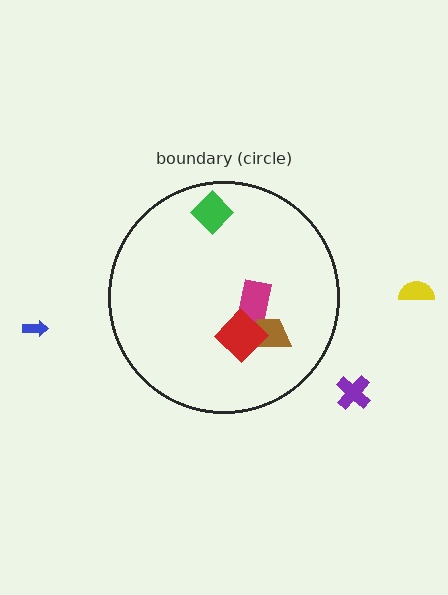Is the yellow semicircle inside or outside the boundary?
Outside.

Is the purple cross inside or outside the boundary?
Outside.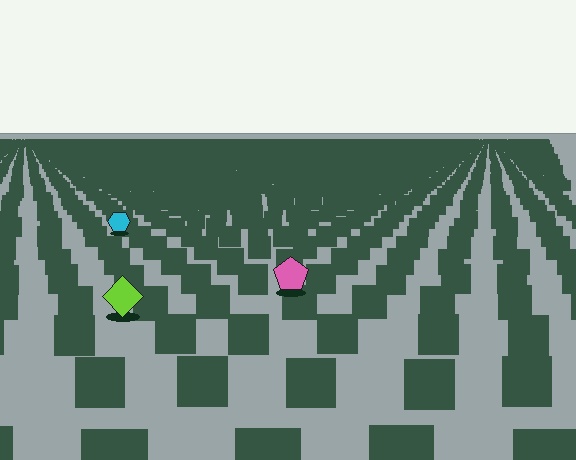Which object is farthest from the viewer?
The cyan hexagon is farthest from the viewer. It appears smaller and the ground texture around it is denser.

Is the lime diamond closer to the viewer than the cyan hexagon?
Yes. The lime diamond is closer — you can tell from the texture gradient: the ground texture is coarser near it.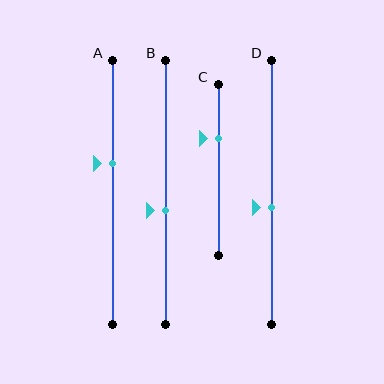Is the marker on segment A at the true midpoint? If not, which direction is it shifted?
No, the marker on segment A is shifted upward by about 11% of the segment length.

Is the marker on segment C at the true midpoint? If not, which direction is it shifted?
No, the marker on segment C is shifted upward by about 18% of the segment length.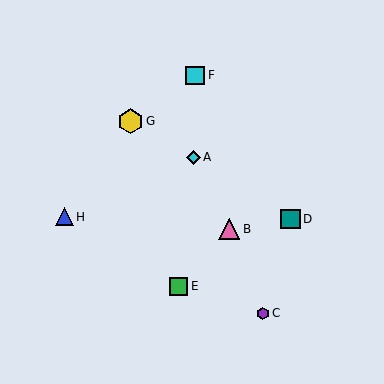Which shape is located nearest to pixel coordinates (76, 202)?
The blue triangle (labeled H) at (64, 217) is nearest to that location.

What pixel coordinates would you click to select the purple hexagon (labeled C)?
Click at (263, 313) to select the purple hexagon C.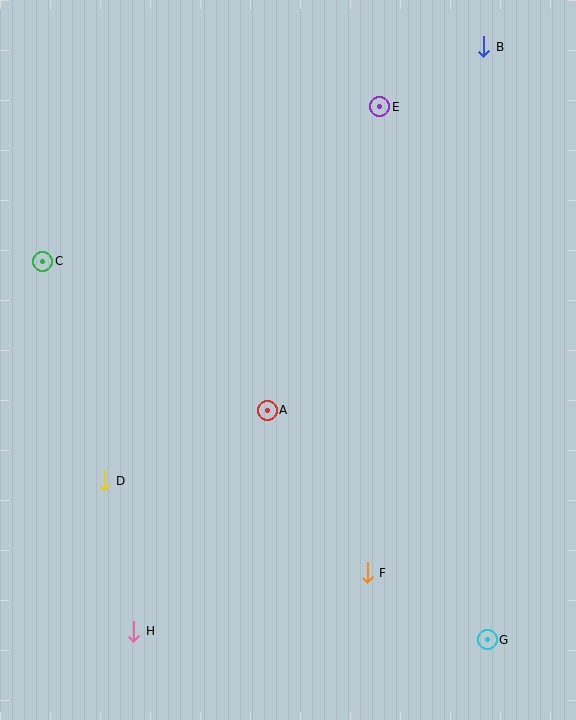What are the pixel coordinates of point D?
Point D is at (104, 481).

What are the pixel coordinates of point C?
Point C is at (43, 261).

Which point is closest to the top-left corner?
Point C is closest to the top-left corner.